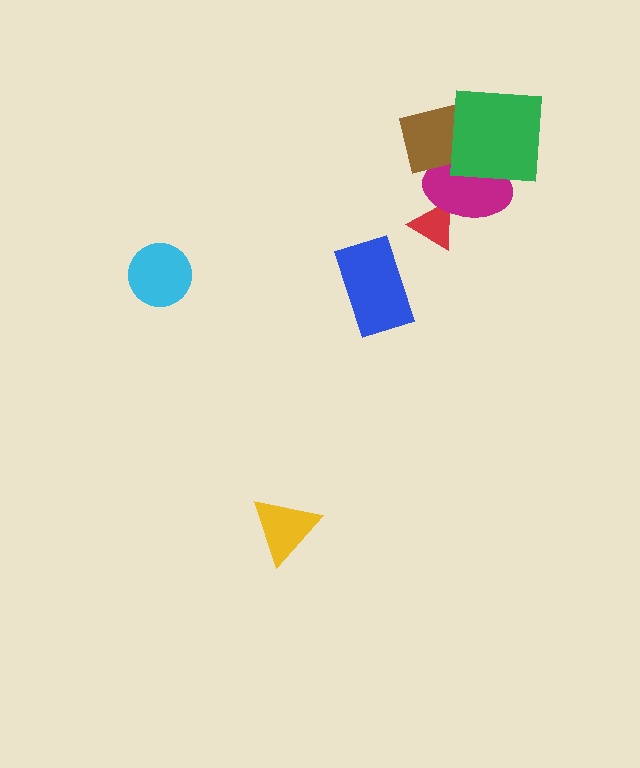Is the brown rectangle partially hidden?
Yes, it is partially covered by another shape.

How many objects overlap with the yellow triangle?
0 objects overlap with the yellow triangle.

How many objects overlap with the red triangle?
1 object overlaps with the red triangle.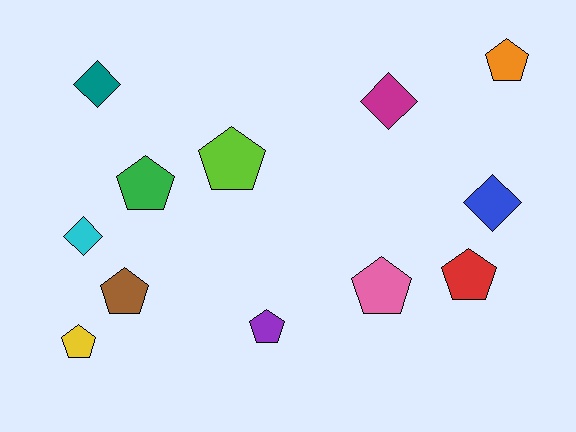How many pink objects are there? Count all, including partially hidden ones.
There is 1 pink object.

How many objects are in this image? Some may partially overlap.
There are 12 objects.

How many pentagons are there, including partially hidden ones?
There are 8 pentagons.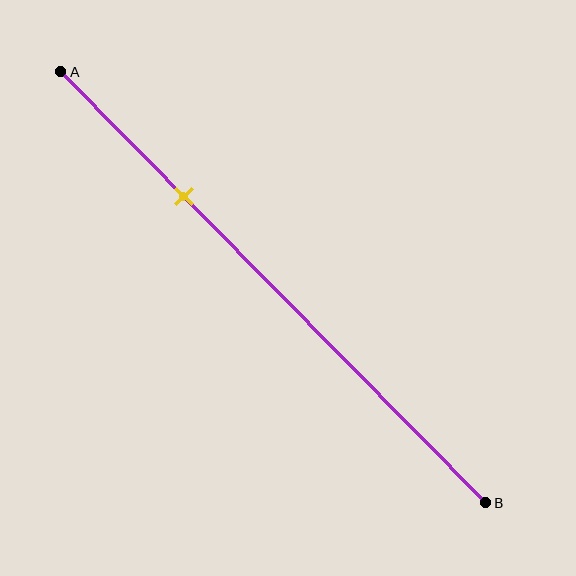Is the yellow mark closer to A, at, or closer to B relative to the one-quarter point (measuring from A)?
The yellow mark is closer to point B than the one-quarter point of segment AB.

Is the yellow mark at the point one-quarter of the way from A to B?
No, the mark is at about 30% from A, not at the 25% one-quarter point.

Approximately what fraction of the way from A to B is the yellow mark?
The yellow mark is approximately 30% of the way from A to B.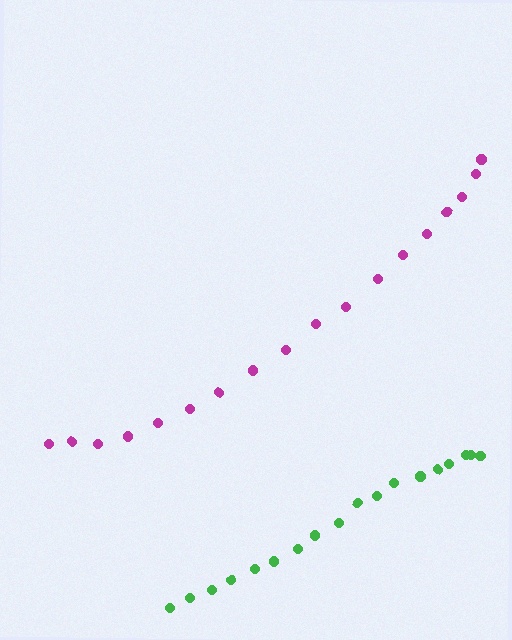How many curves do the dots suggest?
There are 2 distinct paths.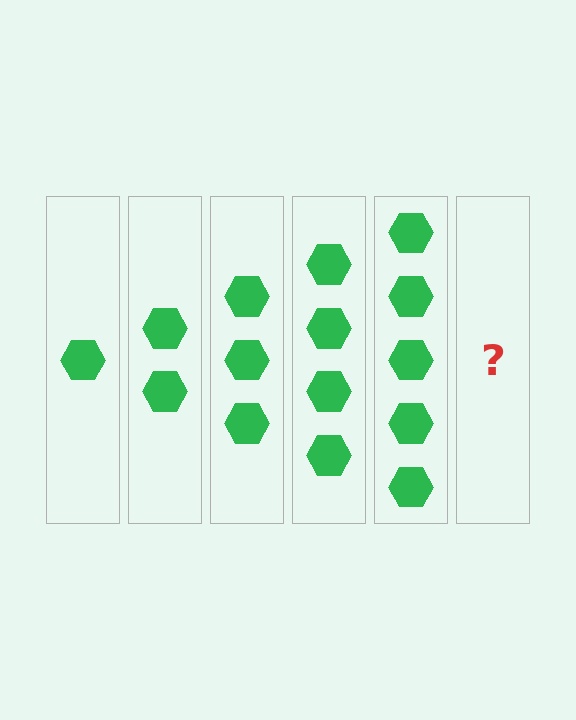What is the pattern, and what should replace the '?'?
The pattern is that each step adds one more hexagon. The '?' should be 6 hexagons.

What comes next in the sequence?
The next element should be 6 hexagons.